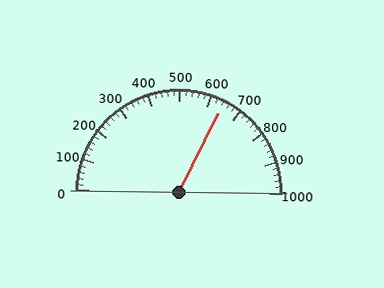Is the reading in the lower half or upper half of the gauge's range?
The reading is in the upper half of the range (0 to 1000).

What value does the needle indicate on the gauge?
The needle indicates approximately 640.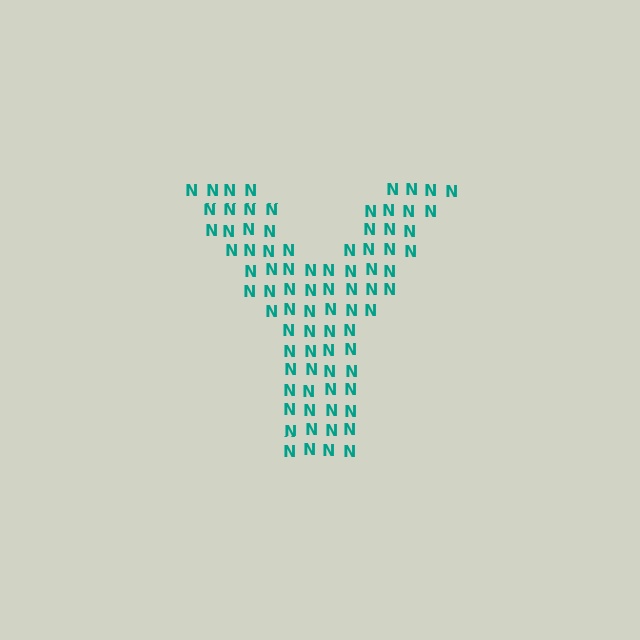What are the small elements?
The small elements are letter N's.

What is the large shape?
The large shape is the letter Y.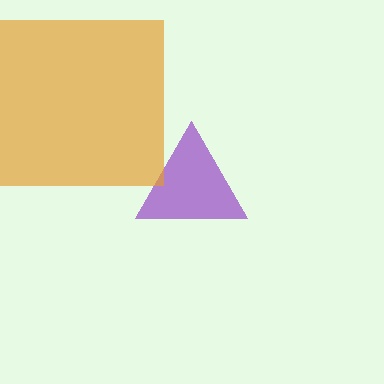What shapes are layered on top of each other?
The layered shapes are: a purple triangle, an orange square.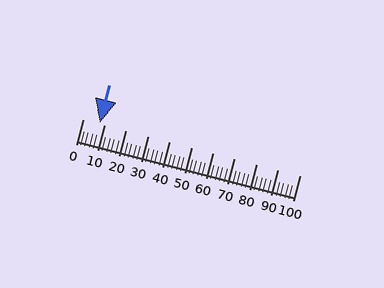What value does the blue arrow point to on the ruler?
The blue arrow points to approximately 8.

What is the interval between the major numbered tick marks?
The major tick marks are spaced 10 units apart.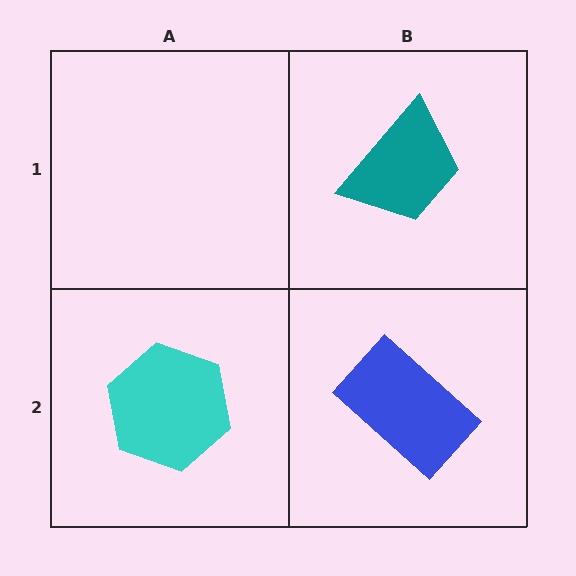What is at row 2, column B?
A blue rectangle.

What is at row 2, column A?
A cyan hexagon.